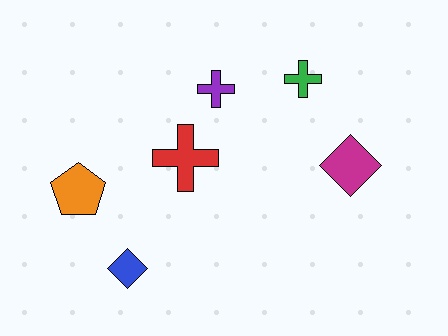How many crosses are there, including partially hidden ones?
There are 3 crosses.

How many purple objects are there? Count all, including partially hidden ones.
There is 1 purple object.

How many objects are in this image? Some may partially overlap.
There are 6 objects.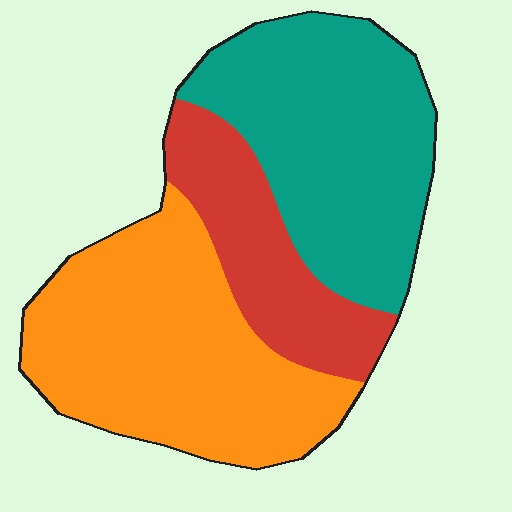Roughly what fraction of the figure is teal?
Teal takes up between a quarter and a half of the figure.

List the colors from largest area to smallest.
From largest to smallest: orange, teal, red.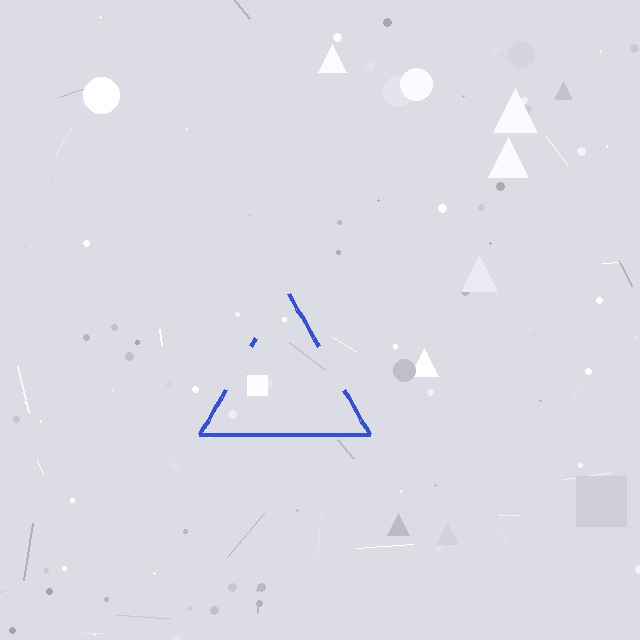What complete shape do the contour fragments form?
The contour fragments form a triangle.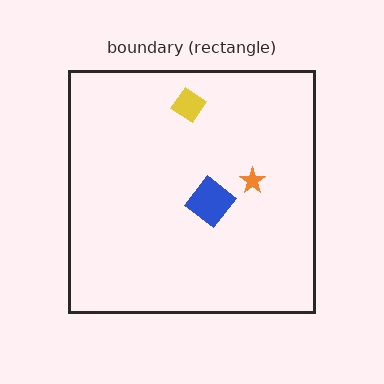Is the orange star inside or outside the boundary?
Inside.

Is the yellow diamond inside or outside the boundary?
Inside.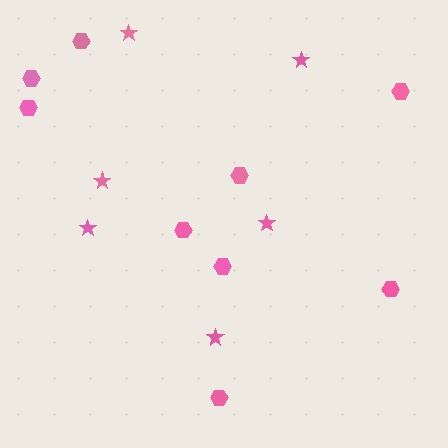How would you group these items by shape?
There are 2 groups: one group of hexagons (9) and one group of stars (6).